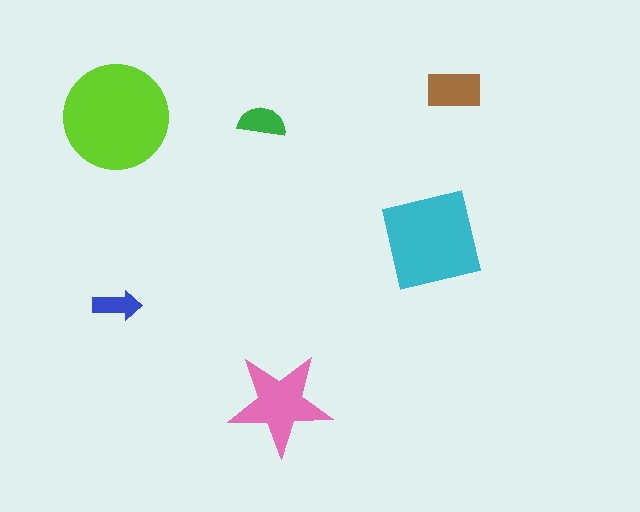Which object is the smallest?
The blue arrow.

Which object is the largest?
The lime circle.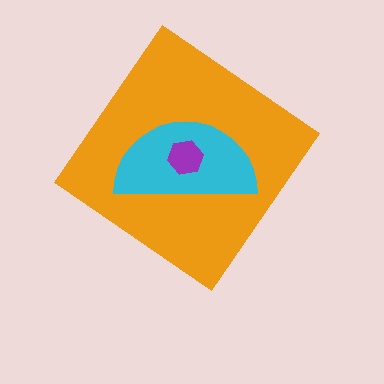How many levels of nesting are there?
3.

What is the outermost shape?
The orange diamond.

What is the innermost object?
The purple hexagon.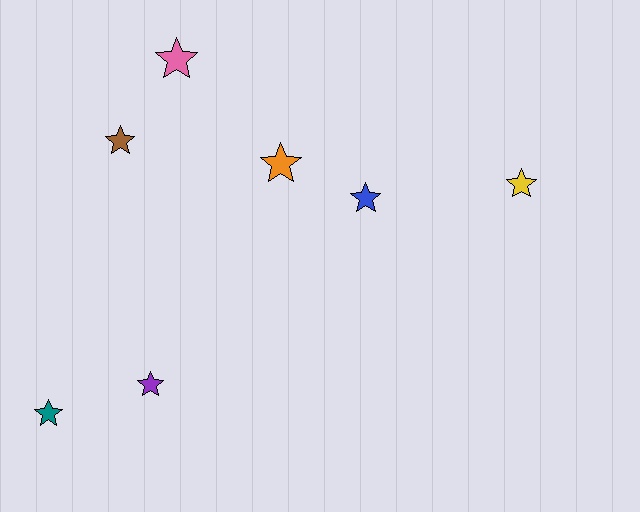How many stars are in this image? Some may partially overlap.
There are 7 stars.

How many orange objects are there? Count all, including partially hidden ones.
There is 1 orange object.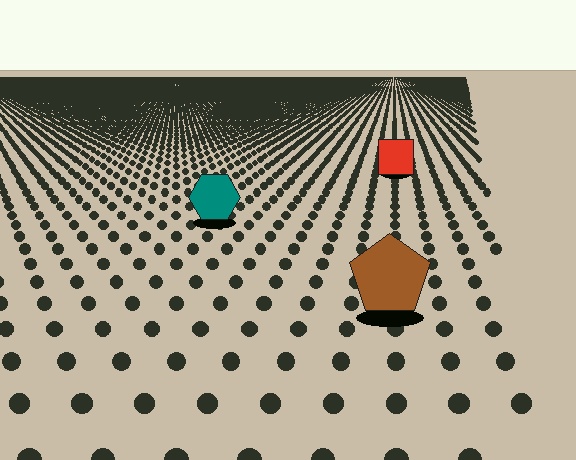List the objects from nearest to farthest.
From nearest to farthest: the brown pentagon, the teal hexagon, the red square.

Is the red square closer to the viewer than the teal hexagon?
No. The teal hexagon is closer — you can tell from the texture gradient: the ground texture is coarser near it.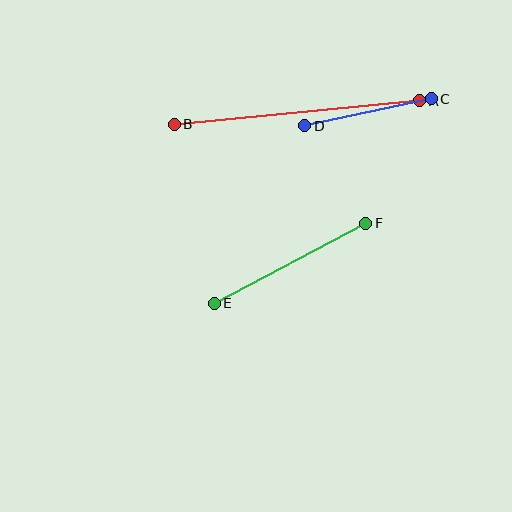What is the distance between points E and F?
The distance is approximately 171 pixels.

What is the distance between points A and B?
The distance is approximately 246 pixels.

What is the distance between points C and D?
The distance is approximately 129 pixels.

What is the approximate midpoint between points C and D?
The midpoint is at approximately (368, 112) pixels.